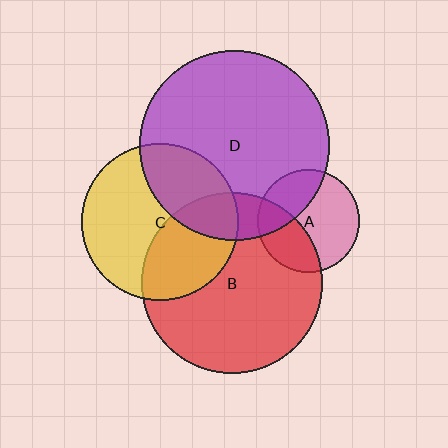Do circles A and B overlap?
Yes.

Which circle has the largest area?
Circle D (purple).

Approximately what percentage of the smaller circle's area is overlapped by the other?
Approximately 35%.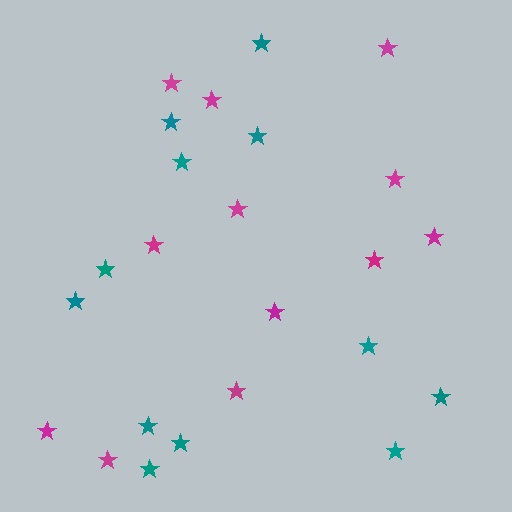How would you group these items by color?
There are 2 groups: one group of magenta stars (12) and one group of teal stars (12).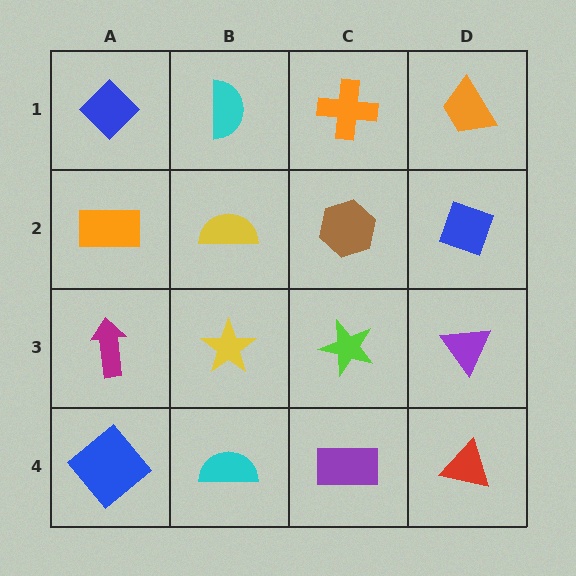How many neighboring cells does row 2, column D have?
3.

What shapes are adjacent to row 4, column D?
A purple triangle (row 3, column D), a purple rectangle (row 4, column C).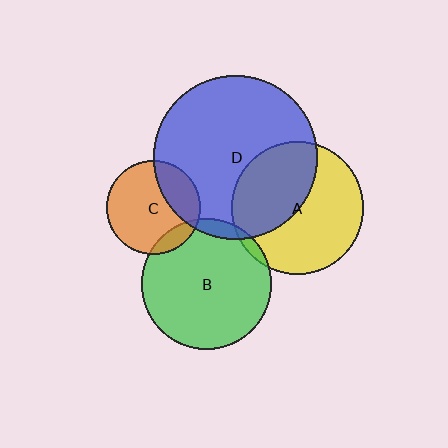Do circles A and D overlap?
Yes.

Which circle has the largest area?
Circle D (blue).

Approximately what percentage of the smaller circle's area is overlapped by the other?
Approximately 45%.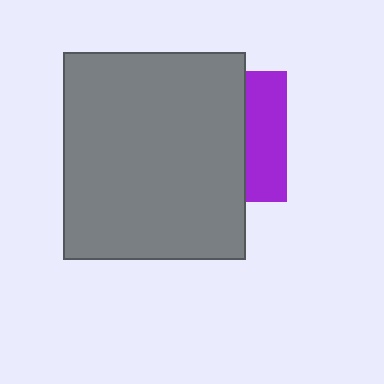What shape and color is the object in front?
The object in front is a gray rectangle.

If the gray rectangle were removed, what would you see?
You would see the complete purple square.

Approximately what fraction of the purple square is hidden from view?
Roughly 68% of the purple square is hidden behind the gray rectangle.